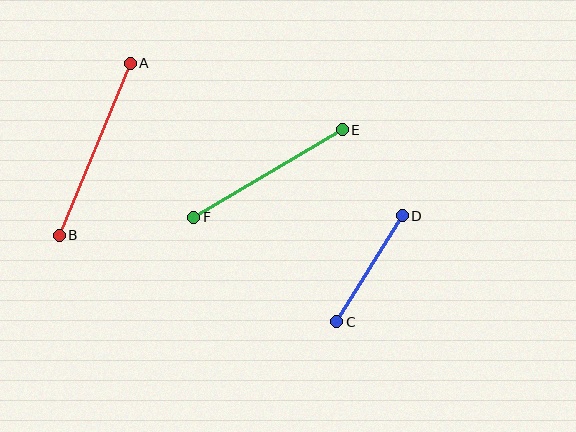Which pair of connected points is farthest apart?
Points A and B are farthest apart.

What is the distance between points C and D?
The distance is approximately 125 pixels.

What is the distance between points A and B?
The distance is approximately 186 pixels.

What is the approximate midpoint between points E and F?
The midpoint is at approximately (268, 174) pixels.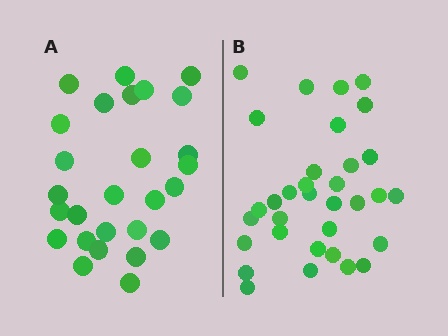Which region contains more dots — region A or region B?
Region B (the right region) has more dots.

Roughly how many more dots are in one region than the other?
Region B has about 6 more dots than region A.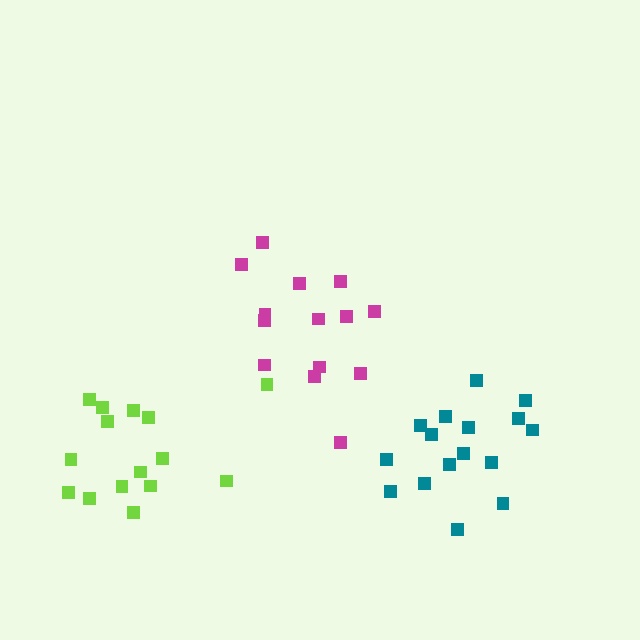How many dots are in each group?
Group 1: 15 dots, Group 2: 14 dots, Group 3: 16 dots (45 total).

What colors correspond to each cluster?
The clusters are colored: lime, magenta, teal.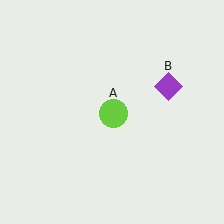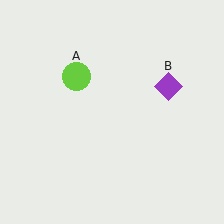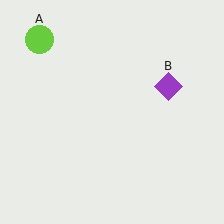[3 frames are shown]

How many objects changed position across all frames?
1 object changed position: lime circle (object A).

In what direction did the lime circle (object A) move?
The lime circle (object A) moved up and to the left.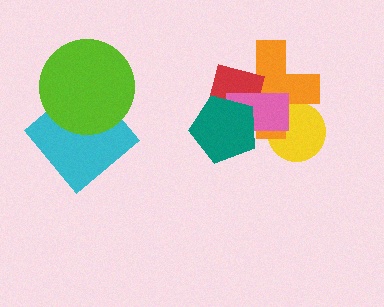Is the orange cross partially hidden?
Yes, it is partially covered by another shape.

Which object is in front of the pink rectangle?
The teal pentagon is in front of the pink rectangle.